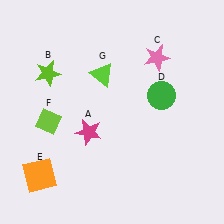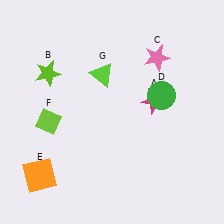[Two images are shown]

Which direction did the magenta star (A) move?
The magenta star (A) moved right.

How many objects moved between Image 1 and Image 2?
1 object moved between the two images.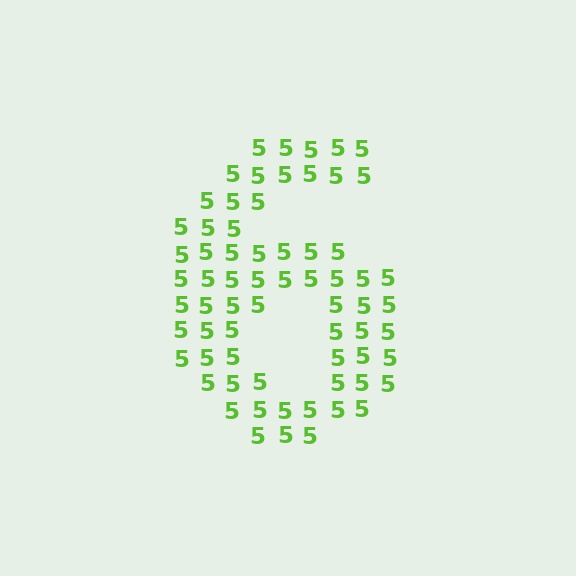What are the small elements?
The small elements are digit 5's.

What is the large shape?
The large shape is the digit 6.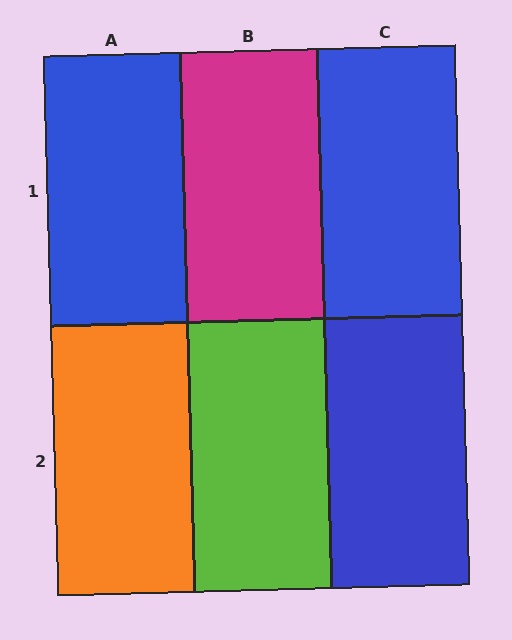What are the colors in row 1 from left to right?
Blue, magenta, blue.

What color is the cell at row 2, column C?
Blue.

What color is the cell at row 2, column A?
Orange.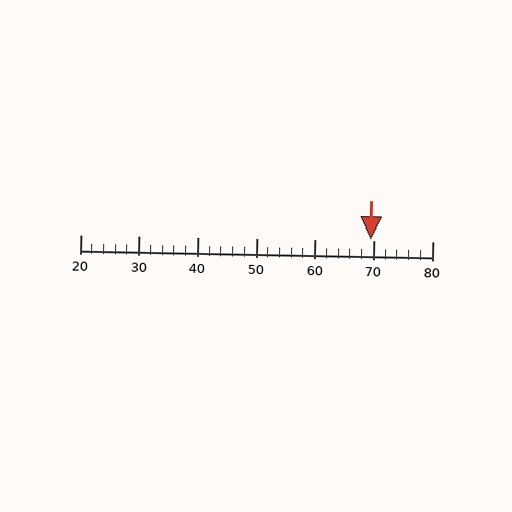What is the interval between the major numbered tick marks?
The major tick marks are spaced 10 units apart.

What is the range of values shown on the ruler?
The ruler shows values from 20 to 80.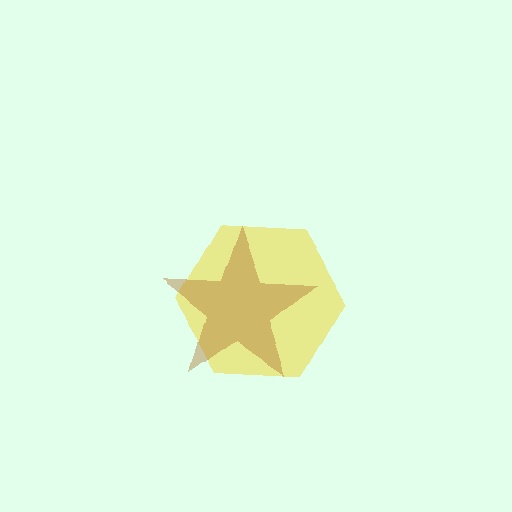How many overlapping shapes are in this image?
There are 2 overlapping shapes in the image.